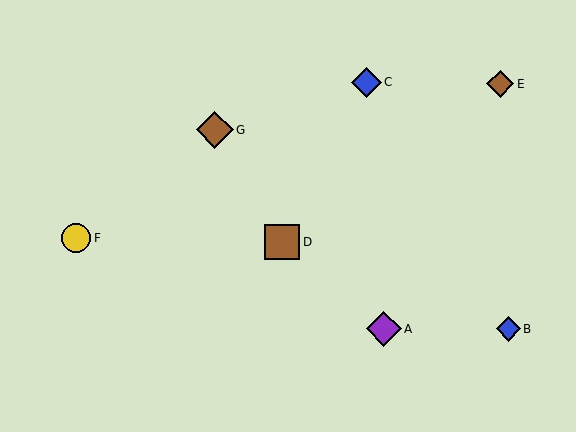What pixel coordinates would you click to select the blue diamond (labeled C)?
Click at (366, 83) to select the blue diamond C.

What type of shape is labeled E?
Shape E is a brown diamond.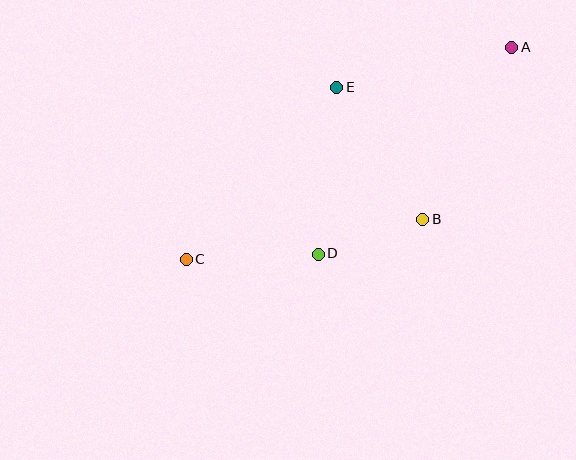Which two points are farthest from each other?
Points A and C are farthest from each other.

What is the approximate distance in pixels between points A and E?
The distance between A and E is approximately 179 pixels.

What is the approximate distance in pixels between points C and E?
The distance between C and E is approximately 228 pixels.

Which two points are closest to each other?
Points B and D are closest to each other.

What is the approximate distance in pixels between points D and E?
The distance between D and E is approximately 167 pixels.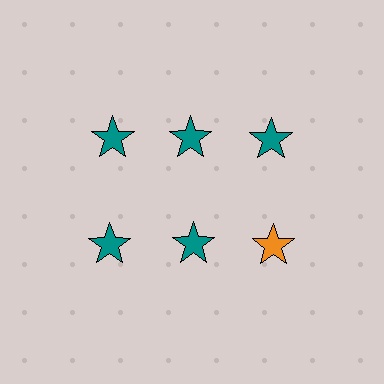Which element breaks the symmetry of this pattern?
The orange star in the second row, center column breaks the symmetry. All other shapes are teal stars.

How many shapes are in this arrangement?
There are 6 shapes arranged in a grid pattern.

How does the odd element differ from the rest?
It has a different color: orange instead of teal.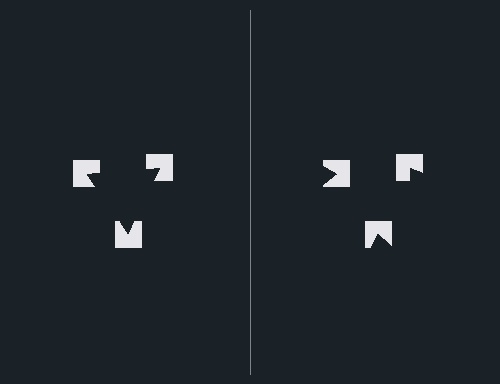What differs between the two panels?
The notched squares are positioned identically on both sides; only the wedge orientations differ. On the left they align to a triangle; on the right they are misaligned.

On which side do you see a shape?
An illusory triangle appears on the left side. On the right side the wedge cuts are rotated, so no coherent shape forms.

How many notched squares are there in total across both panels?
6 — 3 on each side.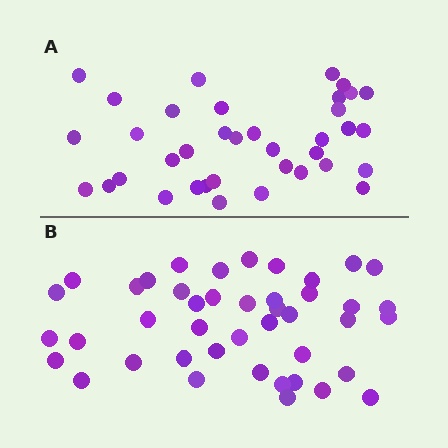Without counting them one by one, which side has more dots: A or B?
Region B (the bottom region) has more dots.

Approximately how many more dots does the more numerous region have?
Region B has about 6 more dots than region A.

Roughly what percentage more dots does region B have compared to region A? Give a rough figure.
About 15% more.